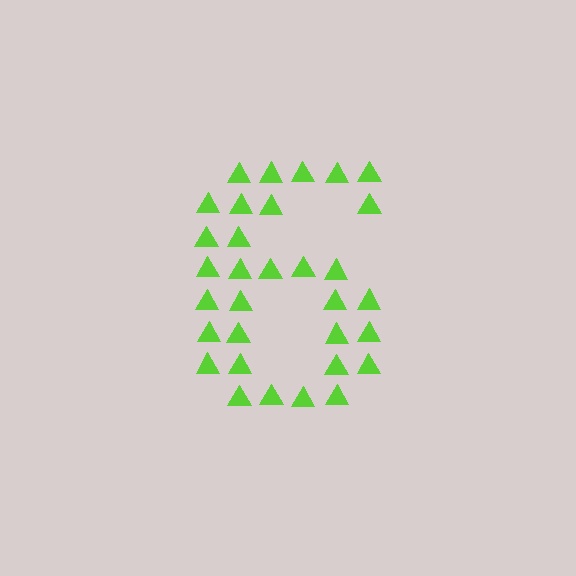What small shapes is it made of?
It is made of small triangles.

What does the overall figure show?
The overall figure shows the digit 6.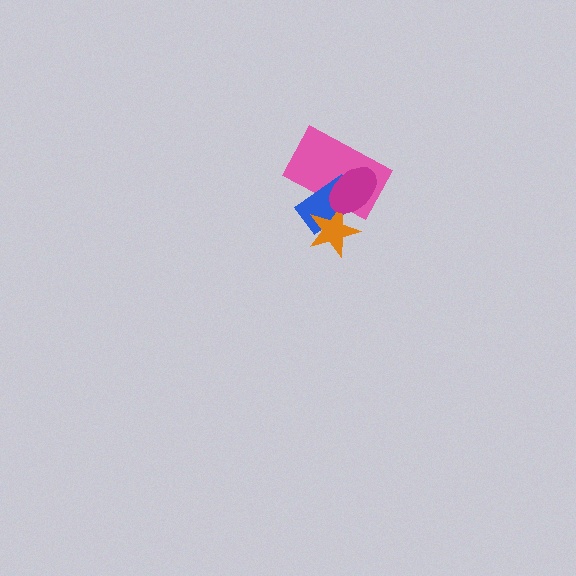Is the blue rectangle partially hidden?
Yes, it is partially covered by another shape.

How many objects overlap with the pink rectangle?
3 objects overlap with the pink rectangle.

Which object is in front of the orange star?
The magenta ellipse is in front of the orange star.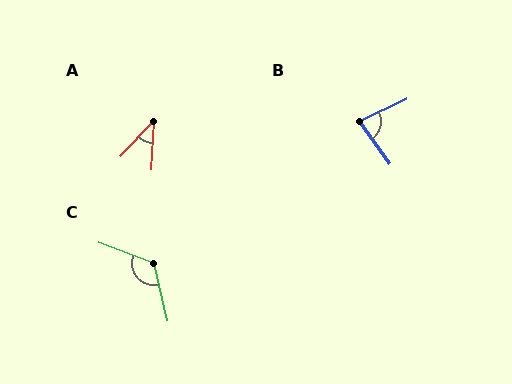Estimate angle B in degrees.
Approximately 80 degrees.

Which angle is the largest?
C, at approximately 123 degrees.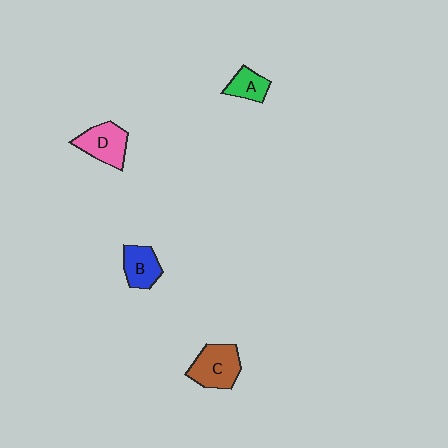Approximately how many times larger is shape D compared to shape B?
Approximately 1.2 times.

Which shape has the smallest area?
Shape A (green).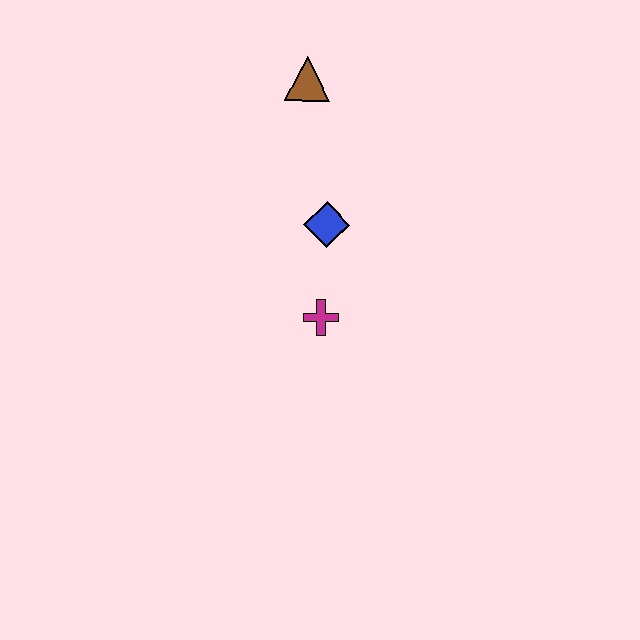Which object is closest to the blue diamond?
The magenta cross is closest to the blue diamond.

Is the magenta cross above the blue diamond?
No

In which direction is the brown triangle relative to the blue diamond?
The brown triangle is above the blue diamond.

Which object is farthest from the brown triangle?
The magenta cross is farthest from the brown triangle.